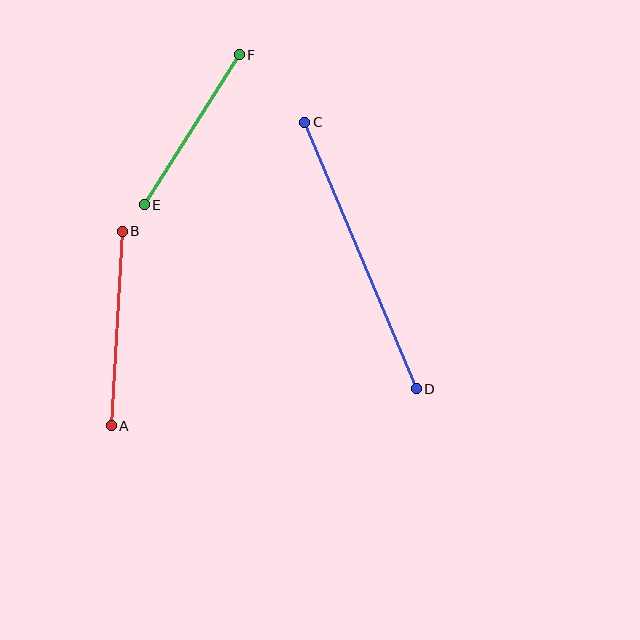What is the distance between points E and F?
The distance is approximately 178 pixels.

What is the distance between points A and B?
The distance is approximately 195 pixels.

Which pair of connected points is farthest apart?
Points C and D are farthest apart.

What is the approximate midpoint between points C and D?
The midpoint is at approximately (360, 256) pixels.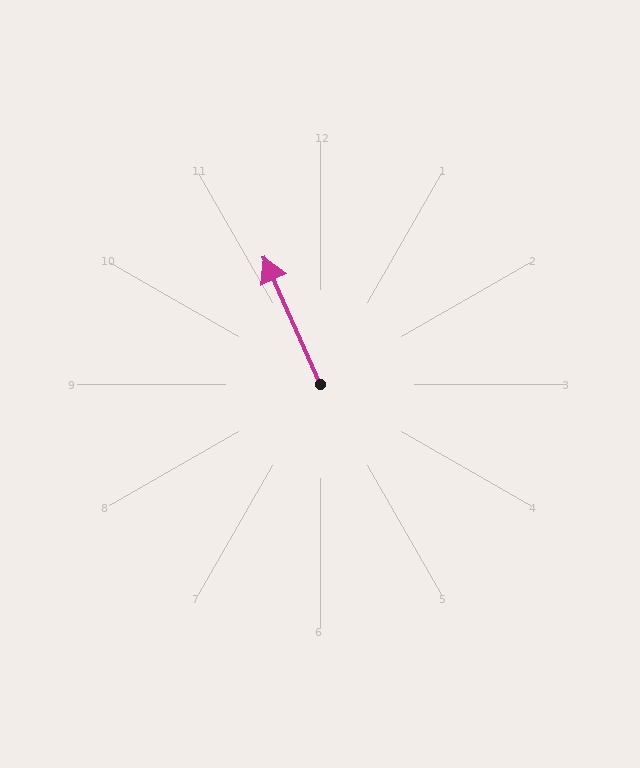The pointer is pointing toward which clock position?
Roughly 11 o'clock.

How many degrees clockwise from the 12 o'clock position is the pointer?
Approximately 336 degrees.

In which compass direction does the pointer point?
Northwest.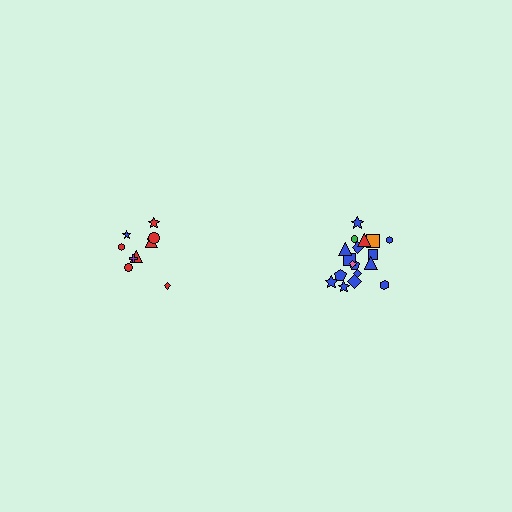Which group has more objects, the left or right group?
The right group.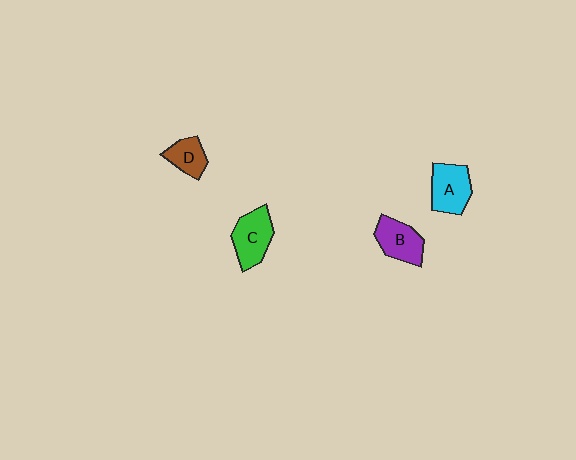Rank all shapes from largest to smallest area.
From largest to smallest: C (green), A (cyan), B (purple), D (brown).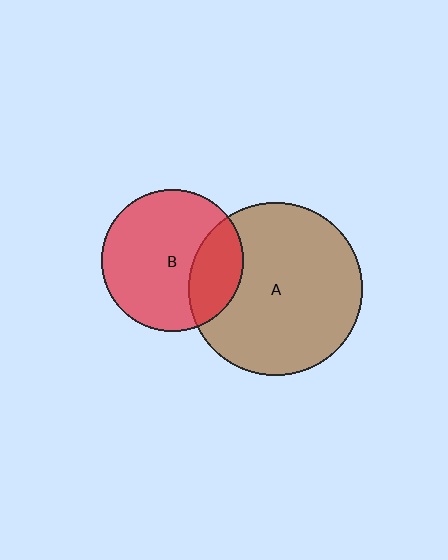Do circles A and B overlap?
Yes.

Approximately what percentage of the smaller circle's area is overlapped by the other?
Approximately 25%.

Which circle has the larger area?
Circle A (brown).